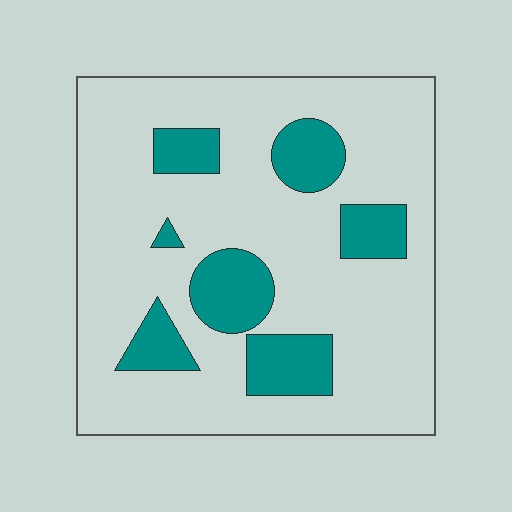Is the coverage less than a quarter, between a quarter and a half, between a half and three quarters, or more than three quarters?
Less than a quarter.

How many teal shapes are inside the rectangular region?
7.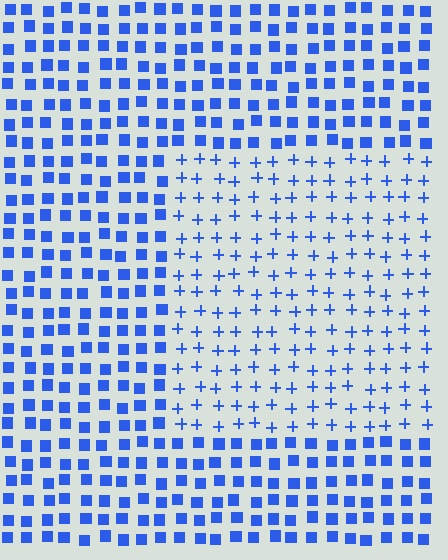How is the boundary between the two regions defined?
The boundary is defined by a change in element shape: plus signs inside vs. squares outside. All elements share the same color and spacing.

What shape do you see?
I see a rectangle.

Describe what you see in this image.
The image is filled with small blue elements arranged in a uniform grid. A rectangle-shaped region contains plus signs, while the surrounding area contains squares. The boundary is defined purely by the change in element shape.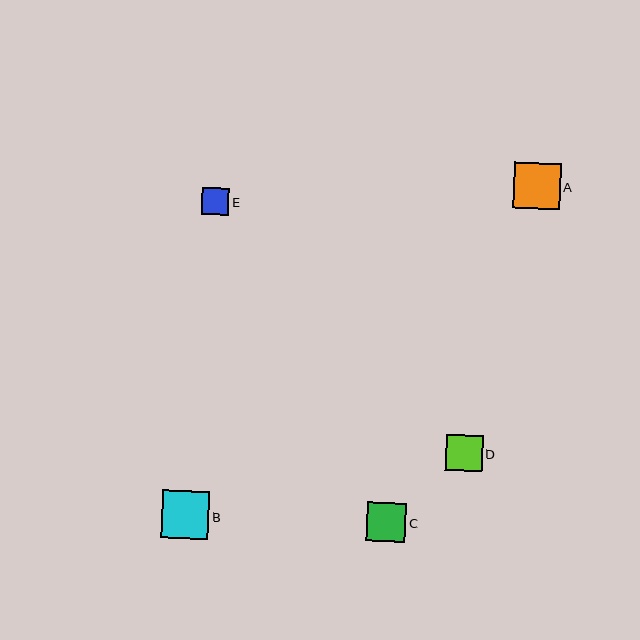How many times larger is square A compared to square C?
Square A is approximately 1.2 times the size of square C.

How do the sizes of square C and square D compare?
Square C and square D are approximately the same size.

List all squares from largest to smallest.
From largest to smallest: B, A, C, D, E.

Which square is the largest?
Square B is the largest with a size of approximately 48 pixels.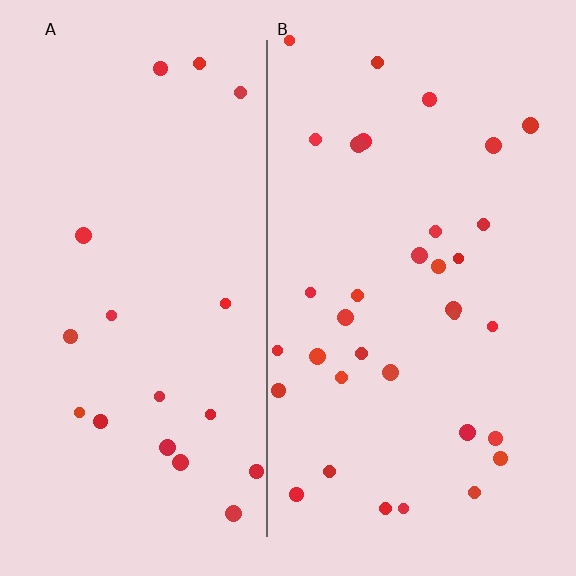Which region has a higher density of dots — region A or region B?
B (the right).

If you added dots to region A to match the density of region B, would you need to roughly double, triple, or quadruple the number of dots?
Approximately double.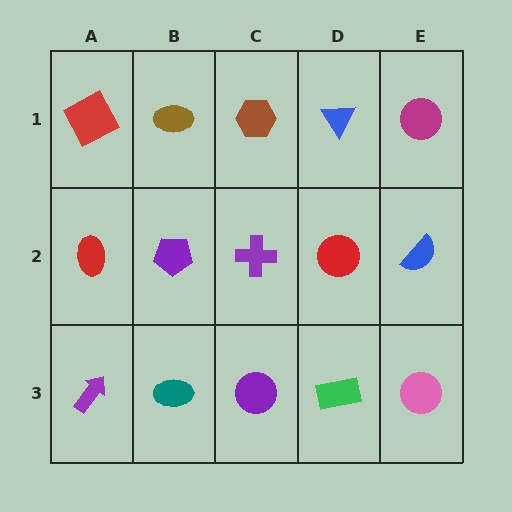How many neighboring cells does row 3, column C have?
3.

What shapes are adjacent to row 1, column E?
A blue semicircle (row 2, column E), a blue triangle (row 1, column D).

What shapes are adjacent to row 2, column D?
A blue triangle (row 1, column D), a green rectangle (row 3, column D), a purple cross (row 2, column C), a blue semicircle (row 2, column E).